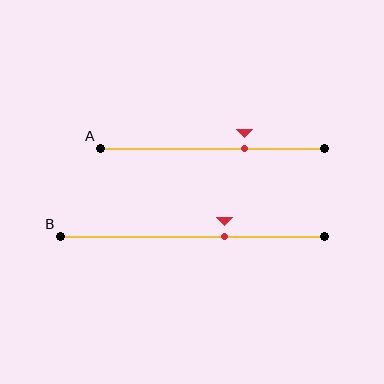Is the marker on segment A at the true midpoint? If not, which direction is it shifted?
No, the marker on segment A is shifted to the right by about 14% of the segment length.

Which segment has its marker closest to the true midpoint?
Segment B has its marker closest to the true midpoint.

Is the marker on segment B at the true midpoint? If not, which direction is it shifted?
No, the marker on segment B is shifted to the right by about 12% of the segment length.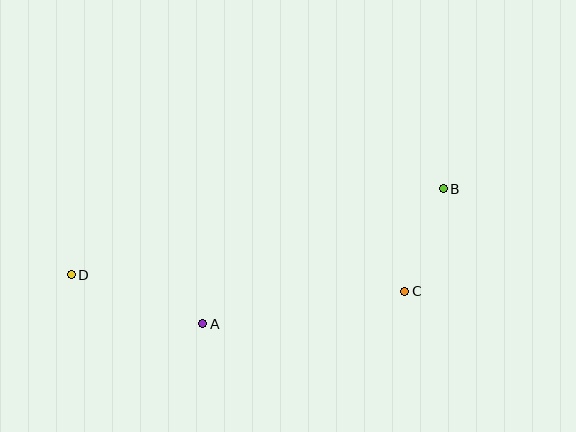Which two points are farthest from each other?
Points B and D are farthest from each other.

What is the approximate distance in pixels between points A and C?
The distance between A and C is approximately 205 pixels.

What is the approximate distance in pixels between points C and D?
The distance between C and D is approximately 334 pixels.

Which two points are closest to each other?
Points B and C are closest to each other.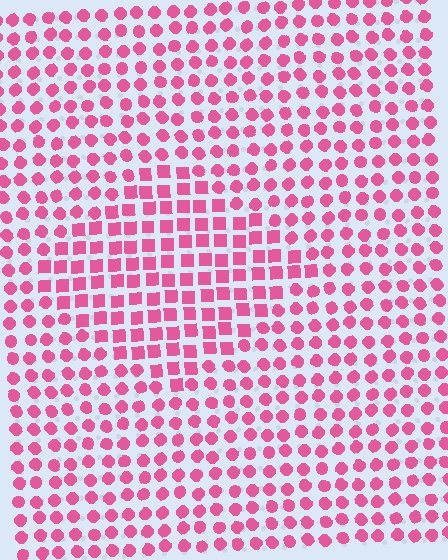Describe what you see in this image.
The image is filled with small pink elements arranged in a uniform grid. A diamond-shaped region contains squares, while the surrounding area contains circles. The boundary is defined purely by the change in element shape.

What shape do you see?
I see a diamond.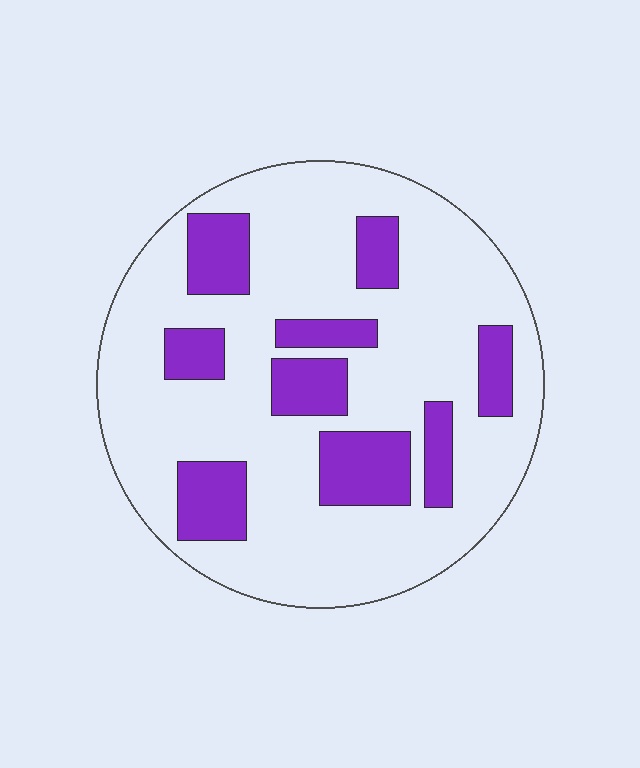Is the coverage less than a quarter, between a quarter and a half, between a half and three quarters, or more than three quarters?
Less than a quarter.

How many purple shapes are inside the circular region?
9.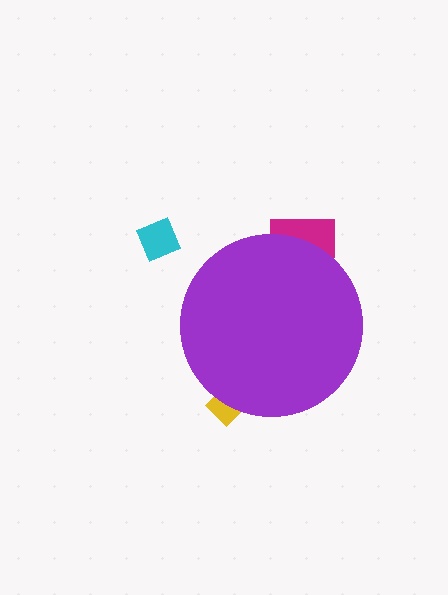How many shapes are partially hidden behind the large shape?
2 shapes are partially hidden.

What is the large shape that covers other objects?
A purple circle.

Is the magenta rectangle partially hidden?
Yes, the magenta rectangle is partially hidden behind the purple circle.